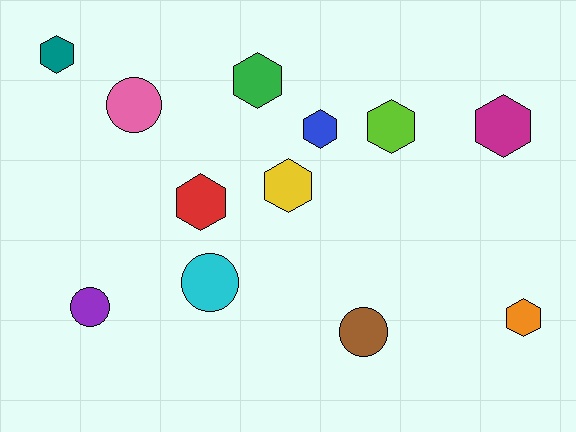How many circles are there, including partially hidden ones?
There are 4 circles.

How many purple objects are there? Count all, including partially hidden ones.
There is 1 purple object.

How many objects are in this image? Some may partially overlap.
There are 12 objects.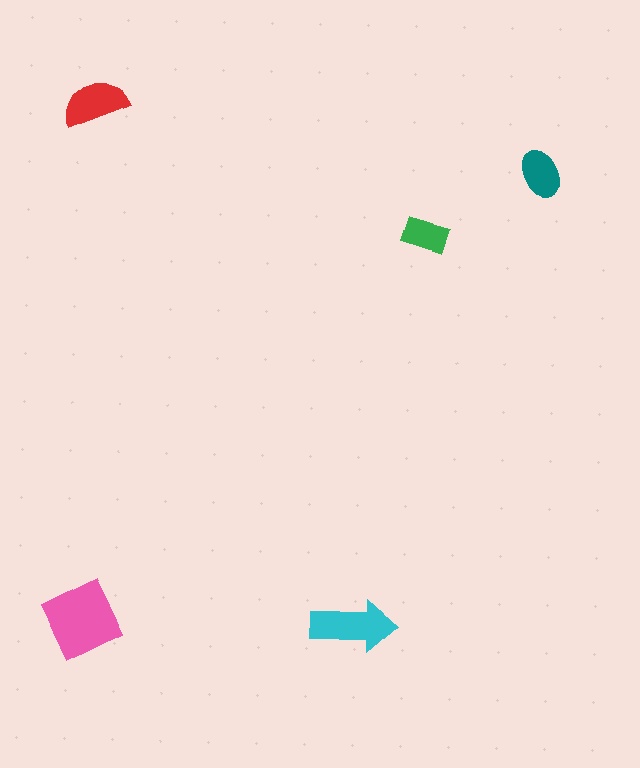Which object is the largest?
The pink diamond.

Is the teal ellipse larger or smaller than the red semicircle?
Smaller.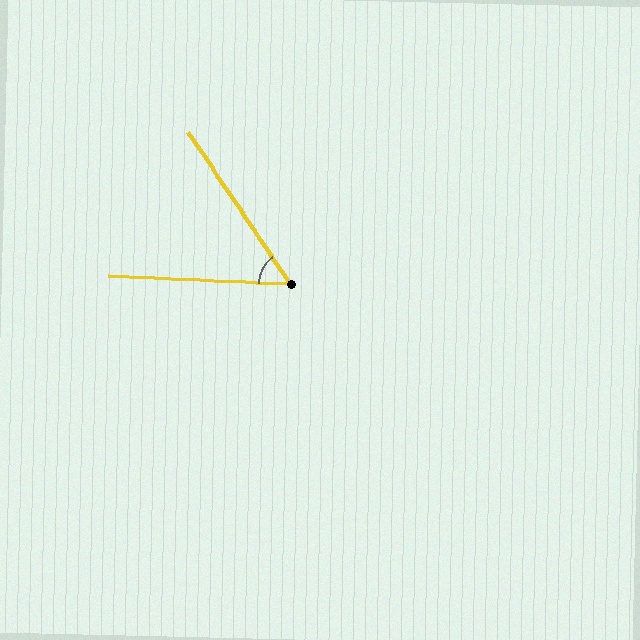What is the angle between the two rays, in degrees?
Approximately 54 degrees.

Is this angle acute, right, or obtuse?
It is acute.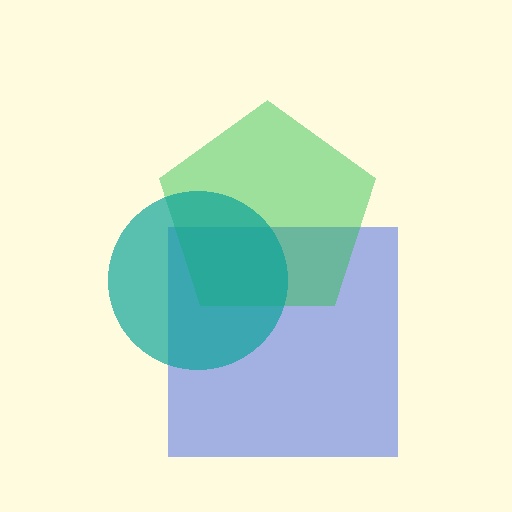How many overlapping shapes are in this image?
There are 3 overlapping shapes in the image.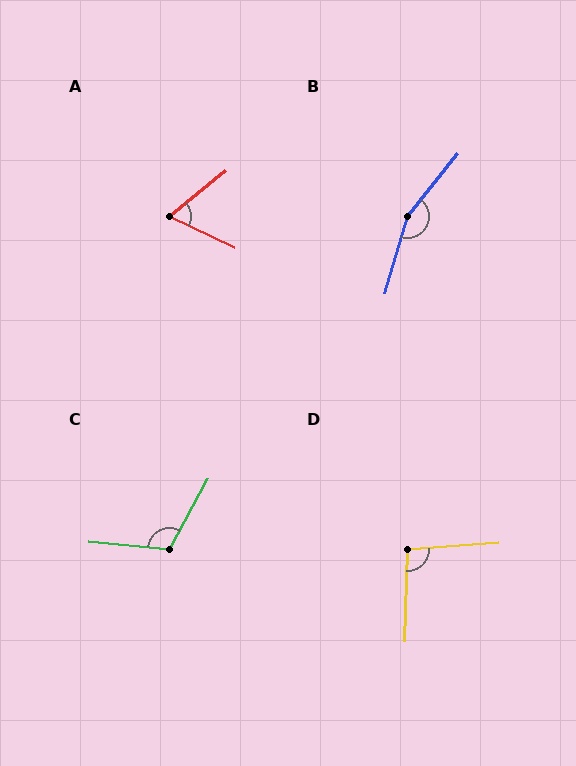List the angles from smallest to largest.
A (64°), D (95°), C (113°), B (157°).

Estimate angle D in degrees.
Approximately 95 degrees.